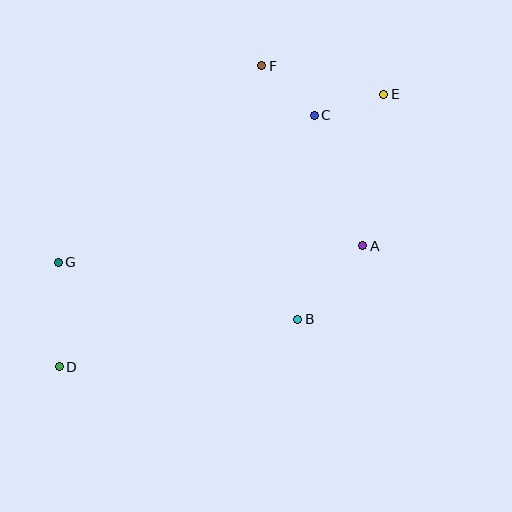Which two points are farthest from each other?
Points D and E are farthest from each other.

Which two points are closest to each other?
Points C and F are closest to each other.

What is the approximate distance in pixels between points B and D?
The distance between B and D is approximately 243 pixels.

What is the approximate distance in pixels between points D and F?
The distance between D and F is approximately 363 pixels.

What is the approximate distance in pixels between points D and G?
The distance between D and G is approximately 104 pixels.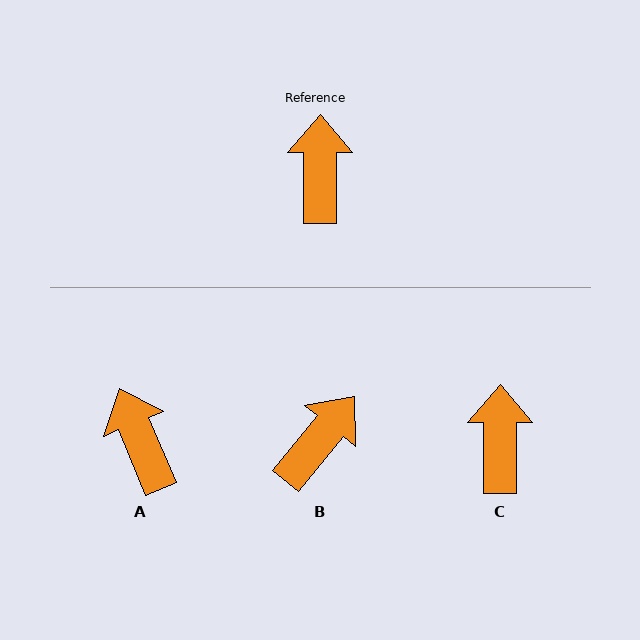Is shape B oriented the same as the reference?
No, it is off by about 39 degrees.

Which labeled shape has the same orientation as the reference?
C.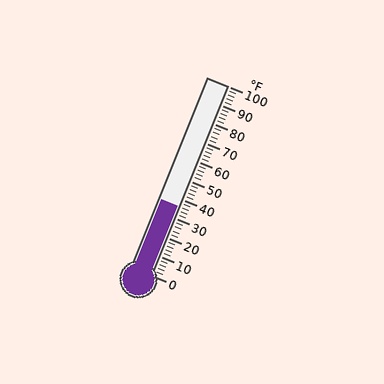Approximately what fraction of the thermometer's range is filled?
The thermometer is filled to approximately 35% of its range.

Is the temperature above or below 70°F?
The temperature is below 70°F.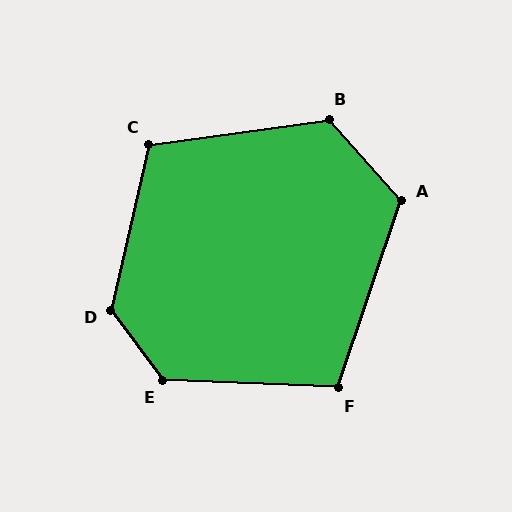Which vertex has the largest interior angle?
D, at approximately 130 degrees.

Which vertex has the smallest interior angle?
F, at approximately 106 degrees.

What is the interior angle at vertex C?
Approximately 111 degrees (obtuse).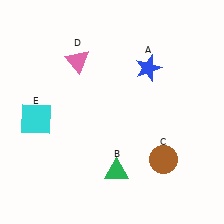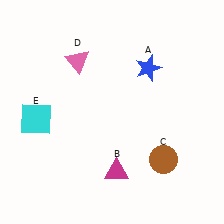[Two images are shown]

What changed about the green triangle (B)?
In Image 1, B is green. In Image 2, it changed to magenta.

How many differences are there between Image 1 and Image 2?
There is 1 difference between the two images.